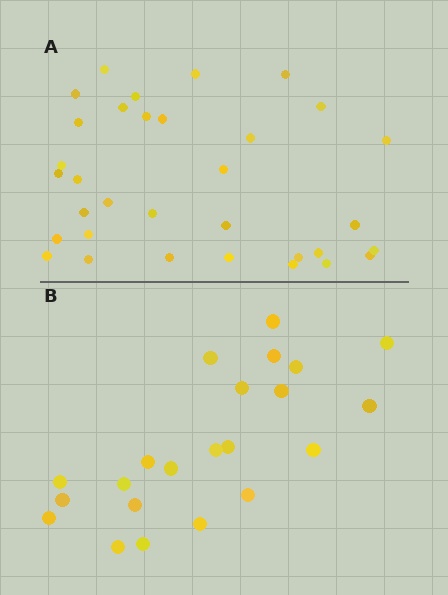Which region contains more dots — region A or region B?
Region A (the top region) has more dots.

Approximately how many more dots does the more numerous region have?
Region A has roughly 12 or so more dots than region B.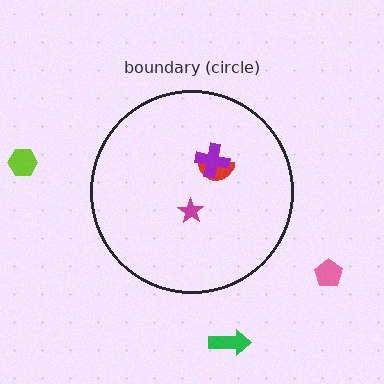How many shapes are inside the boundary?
3 inside, 3 outside.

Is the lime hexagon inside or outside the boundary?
Outside.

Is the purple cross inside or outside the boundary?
Inside.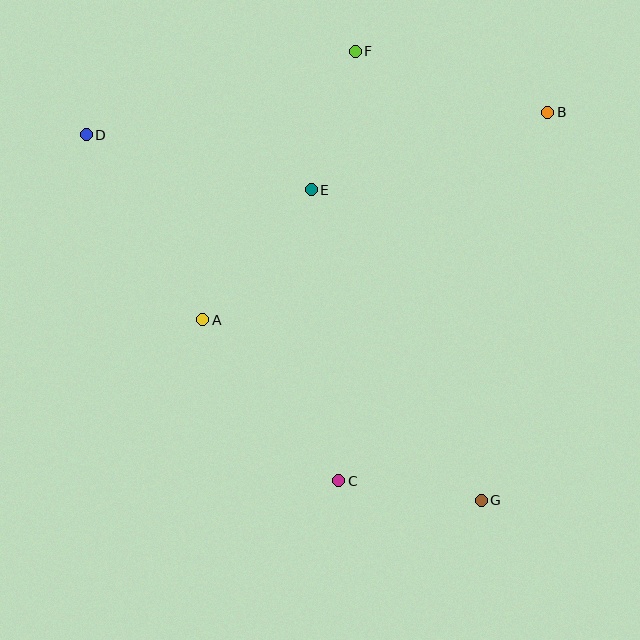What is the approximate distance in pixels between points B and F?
The distance between B and F is approximately 202 pixels.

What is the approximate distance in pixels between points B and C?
The distance between B and C is approximately 424 pixels.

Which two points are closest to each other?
Points C and G are closest to each other.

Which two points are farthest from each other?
Points D and G are farthest from each other.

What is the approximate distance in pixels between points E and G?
The distance between E and G is approximately 354 pixels.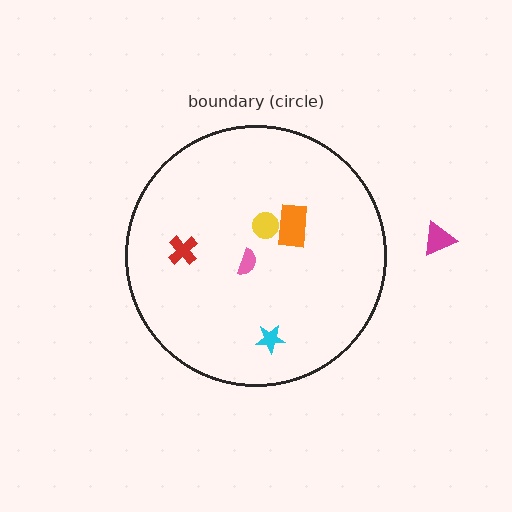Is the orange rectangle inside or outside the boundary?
Inside.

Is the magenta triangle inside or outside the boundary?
Outside.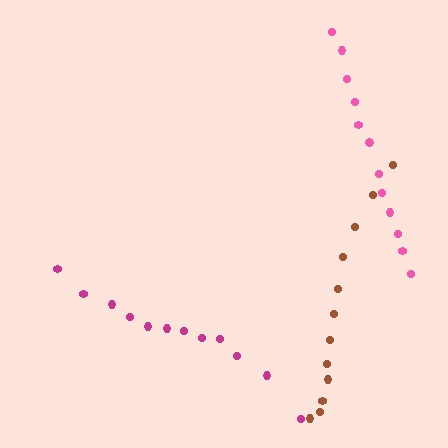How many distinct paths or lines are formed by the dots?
There are 3 distinct paths.